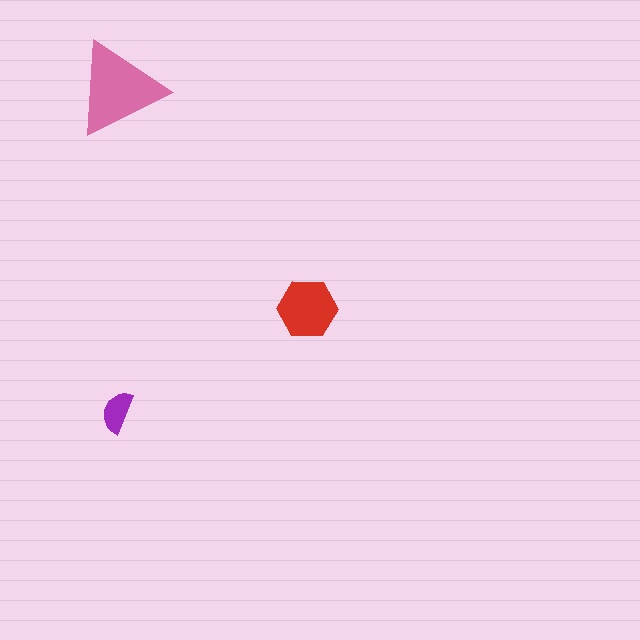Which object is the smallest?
The purple semicircle.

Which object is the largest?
The pink triangle.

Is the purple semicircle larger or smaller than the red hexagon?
Smaller.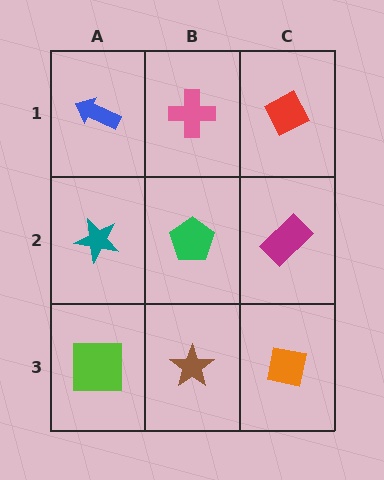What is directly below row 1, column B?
A green pentagon.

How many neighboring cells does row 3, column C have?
2.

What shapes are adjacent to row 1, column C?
A magenta rectangle (row 2, column C), a pink cross (row 1, column B).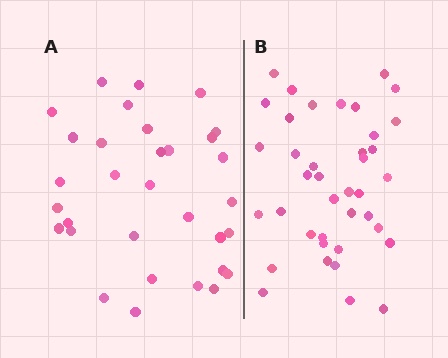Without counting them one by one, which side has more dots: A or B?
Region B (the right region) has more dots.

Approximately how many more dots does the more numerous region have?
Region B has roughly 8 or so more dots than region A.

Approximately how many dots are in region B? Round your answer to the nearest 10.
About 40 dots. (The exact count is 39, which rounds to 40.)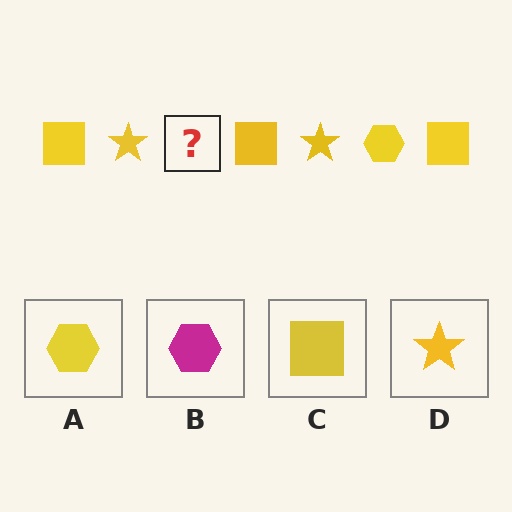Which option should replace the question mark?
Option A.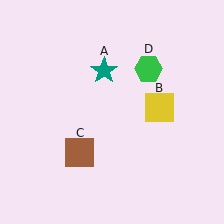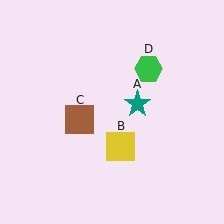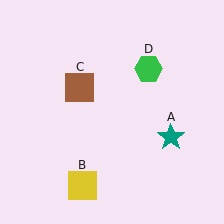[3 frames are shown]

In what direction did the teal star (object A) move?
The teal star (object A) moved down and to the right.